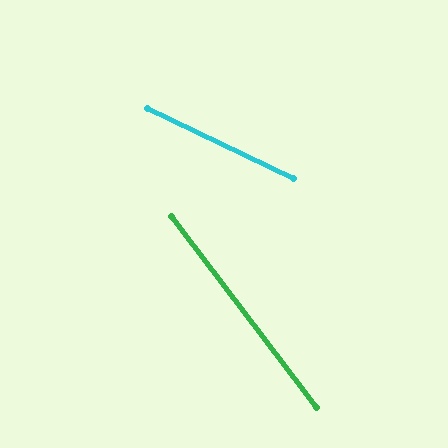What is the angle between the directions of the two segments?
Approximately 27 degrees.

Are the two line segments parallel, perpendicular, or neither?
Neither parallel nor perpendicular — they differ by about 27°.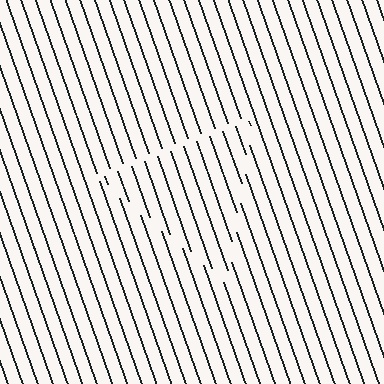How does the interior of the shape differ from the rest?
The interior of the shape contains the same grating, shifted by half a period — the contour is defined by the phase discontinuity where line-ends from the inner and outer gratings abut.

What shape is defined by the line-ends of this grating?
An illusory triangle. The interior of the shape contains the same grating, shifted by half a period — the contour is defined by the phase discontinuity where line-ends from the inner and outer gratings abut.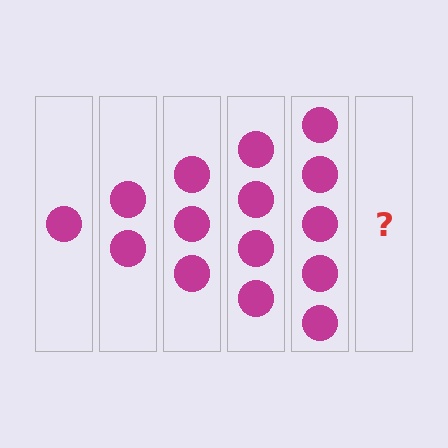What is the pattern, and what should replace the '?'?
The pattern is that each step adds one more circle. The '?' should be 6 circles.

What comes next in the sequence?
The next element should be 6 circles.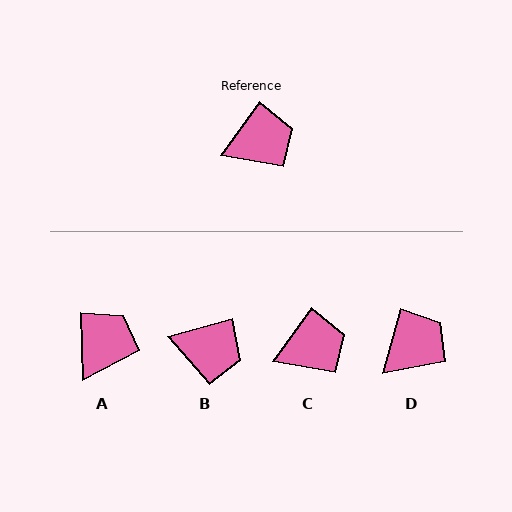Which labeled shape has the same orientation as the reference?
C.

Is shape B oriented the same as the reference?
No, it is off by about 39 degrees.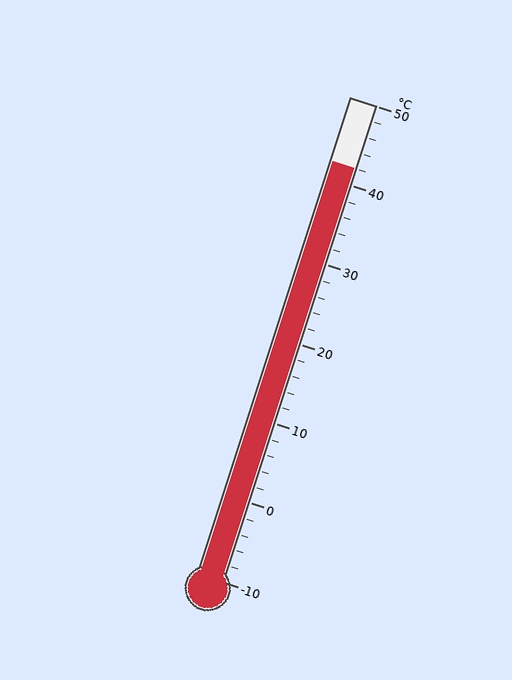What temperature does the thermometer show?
The thermometer shows approximately 42°C.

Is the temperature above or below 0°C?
The temperature is above 0°C.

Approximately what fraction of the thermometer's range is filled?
The thermometer is filled to approximately 85% of its range.